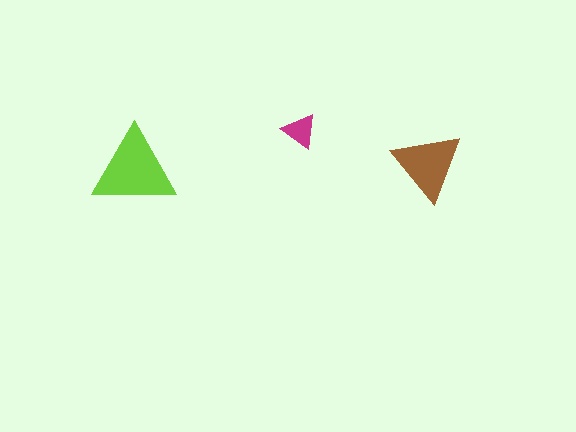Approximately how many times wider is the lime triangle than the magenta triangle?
About 2.5 times wider.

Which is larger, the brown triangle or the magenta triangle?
The brown one.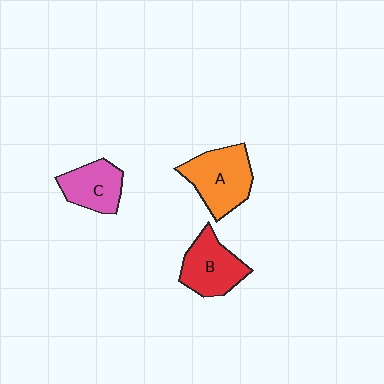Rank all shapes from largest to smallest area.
From largest to smallest: A (orange), B (red), C (pink).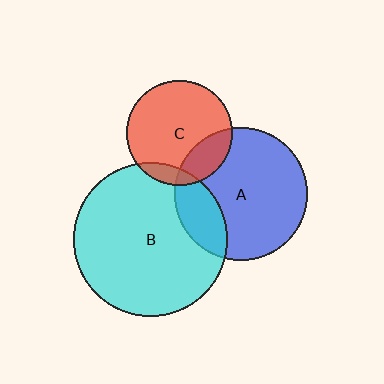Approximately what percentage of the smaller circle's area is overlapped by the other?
Approximately 10%.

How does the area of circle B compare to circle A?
Approximately 1.3 times.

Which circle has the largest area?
Circle B (cyan).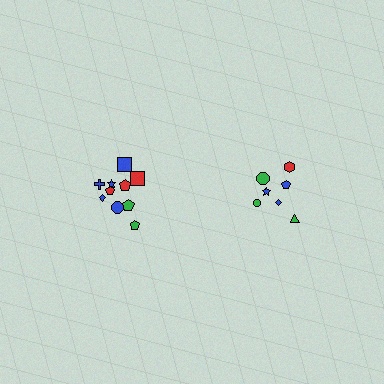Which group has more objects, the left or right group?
The left group.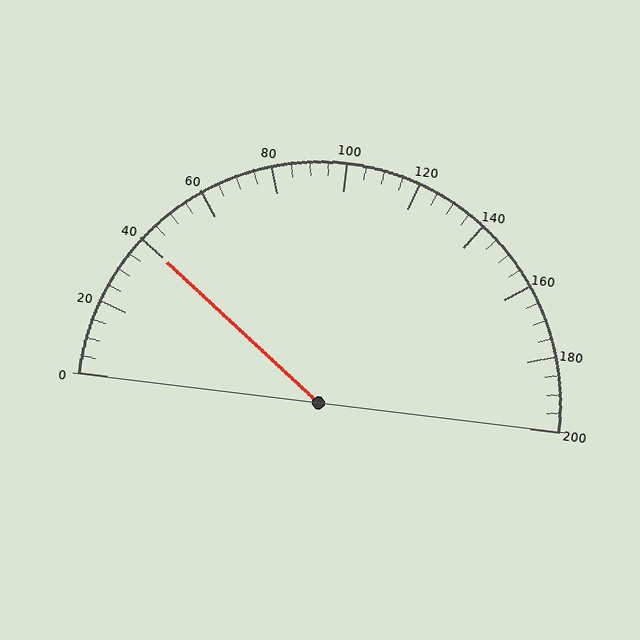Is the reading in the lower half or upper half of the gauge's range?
The reading is in the lower half of the range (0 to 200).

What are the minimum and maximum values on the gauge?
The gauge ranges from 0 to 200.